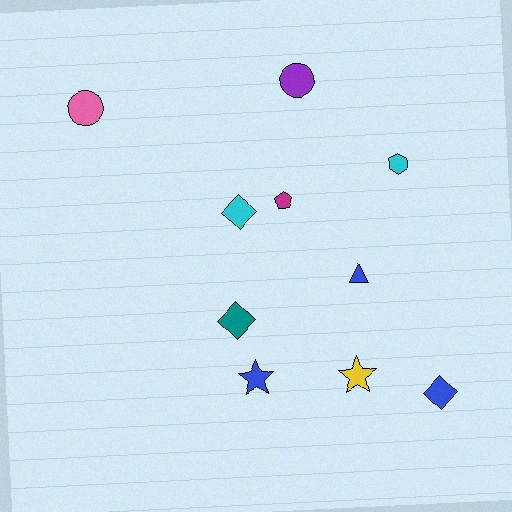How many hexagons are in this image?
There is 1 hexagon.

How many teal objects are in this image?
There is 1 teal object.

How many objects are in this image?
There are 10 objects.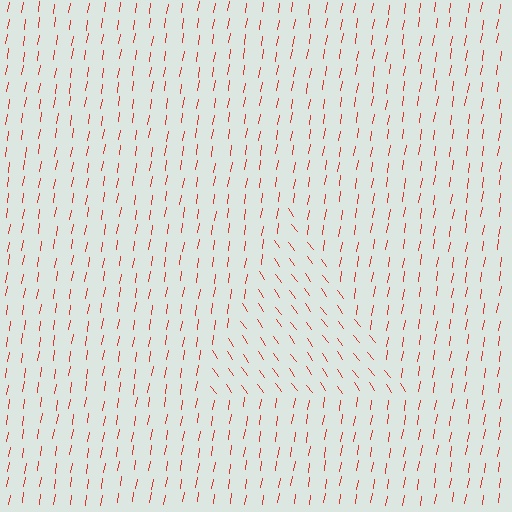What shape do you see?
I see a triangle.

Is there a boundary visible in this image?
Yes, there is a texture boundary formed by a change in line orientation.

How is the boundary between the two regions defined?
The boundary is defined purely by a change in line orientation (approximately 45 degrees difference). All lines are the same color and thickness.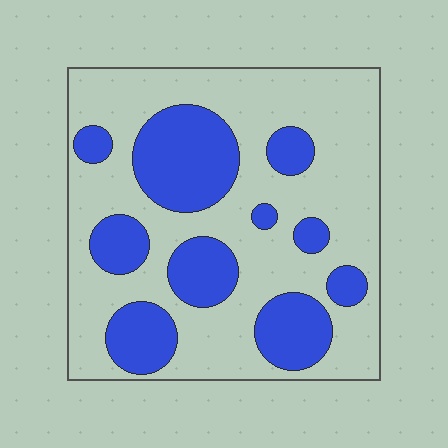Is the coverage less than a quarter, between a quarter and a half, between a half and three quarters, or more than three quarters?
Between a quarter and a half.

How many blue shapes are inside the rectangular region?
10.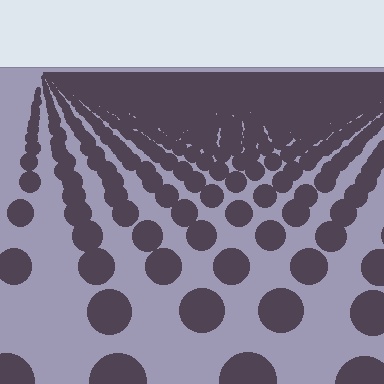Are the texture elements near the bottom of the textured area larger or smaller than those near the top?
Larger. Near the bottom, elements are closer to the viewer and appear at a bigger on-screen size.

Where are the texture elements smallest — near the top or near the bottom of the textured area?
Near the top.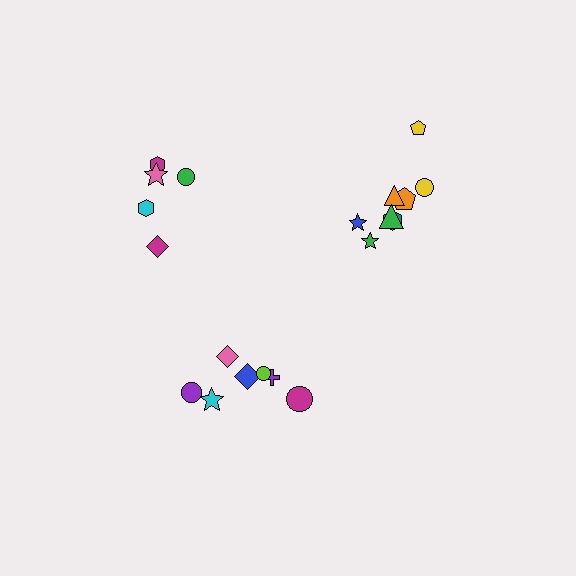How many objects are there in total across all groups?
There are 20 objects.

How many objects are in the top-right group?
There are 8 objects.